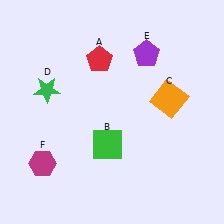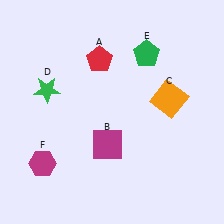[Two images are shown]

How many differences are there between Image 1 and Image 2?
There are 2 differences between the two images.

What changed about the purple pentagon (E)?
In Image 1, E is purple. In Image 2, it changed to green.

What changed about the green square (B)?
In Image 1, B is green. In Image 2, it changed to magenta.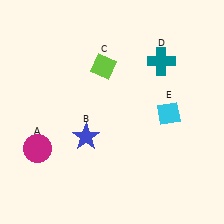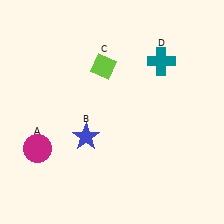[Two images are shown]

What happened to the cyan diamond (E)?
The cyan diamond (E) was removed in Image 2. It was in the bottom-right area of Image 1.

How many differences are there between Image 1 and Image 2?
There is 1 difference between the two images.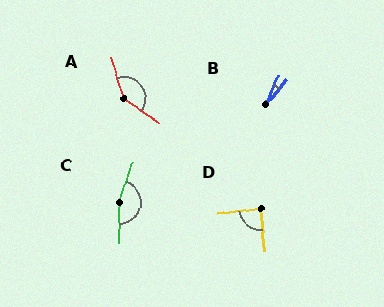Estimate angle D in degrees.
Approximately 88 degrees.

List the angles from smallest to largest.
B (17°), D (88°), A (140°), C (160°).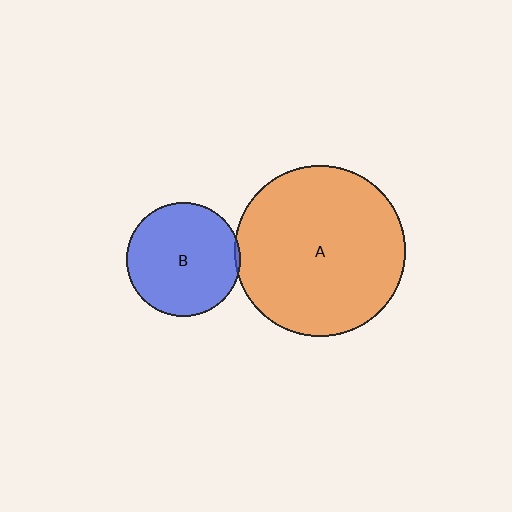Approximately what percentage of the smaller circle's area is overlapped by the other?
Approximately 5%.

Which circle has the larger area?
Circle A (orange).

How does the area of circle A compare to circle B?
Approximately 2.3 times.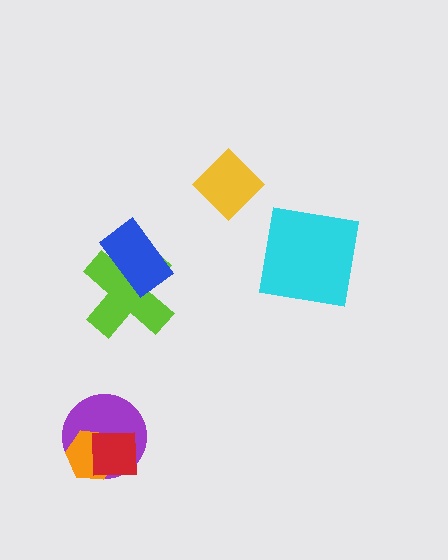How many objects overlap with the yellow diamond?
0 objects overlap with the yellow diamond.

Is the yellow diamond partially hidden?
No, no other shape covers it.